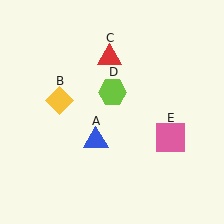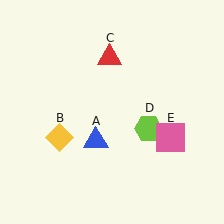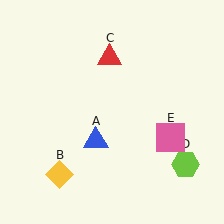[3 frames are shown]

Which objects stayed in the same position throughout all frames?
Blue triangle (object A) and red triangle (object C) and pink square (object E) remained stationary.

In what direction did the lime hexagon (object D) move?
The lime hexagon (object D) moved down and to the right.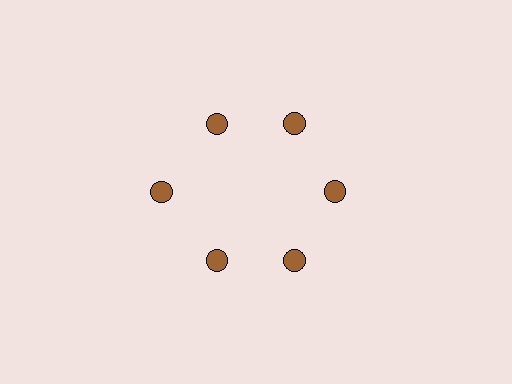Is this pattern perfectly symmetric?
No. The 6 brown circles are arranged in a ring, but one element near the 9 o'clock position is pushed outward from the center, breaking the 6-fold rotational symmetry.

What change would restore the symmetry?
The symmetry would be restored by moving it inward, back onto the ring so that all 6 circles sit at equal angles and equal distance from the center.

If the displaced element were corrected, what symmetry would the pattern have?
It would have 6-fold rotational symmetry — the pattern would map onto itself every 60 degrees.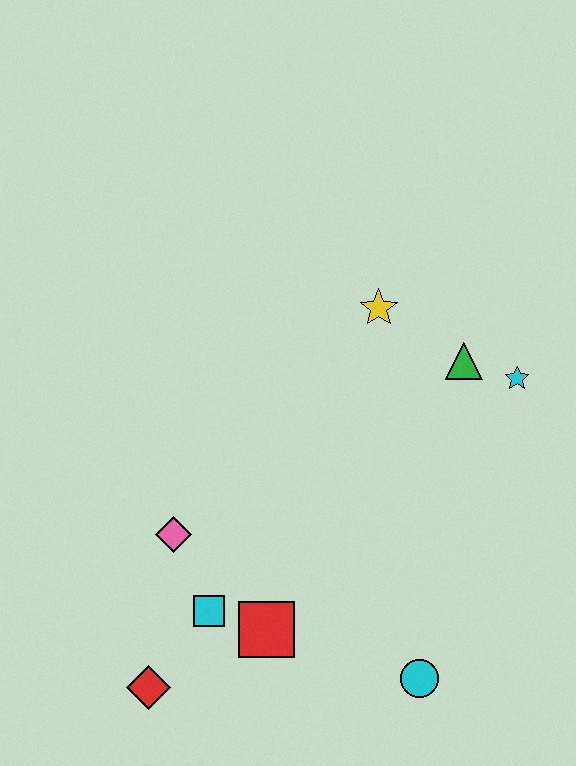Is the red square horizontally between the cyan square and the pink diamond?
No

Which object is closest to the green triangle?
The cyan star is closest to the green triangle.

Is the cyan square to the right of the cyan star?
No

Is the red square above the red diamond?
Yes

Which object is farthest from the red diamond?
The cyan star is farthest from the red diamond.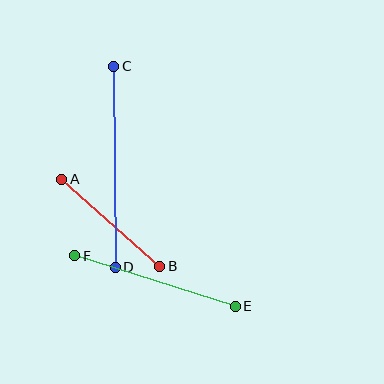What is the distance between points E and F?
The distance is approximately 168 pixels.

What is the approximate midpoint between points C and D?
The midpoint is at approximately (114, 167) pixels.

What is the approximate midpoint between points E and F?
The midpoint is at approximately (155, 281) pixels.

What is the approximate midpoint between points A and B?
The midpoint is at approximately (111, 223) pixels.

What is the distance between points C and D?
The distance is approximately 201 pixels.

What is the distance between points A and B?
The distance is approximately 131 pixels.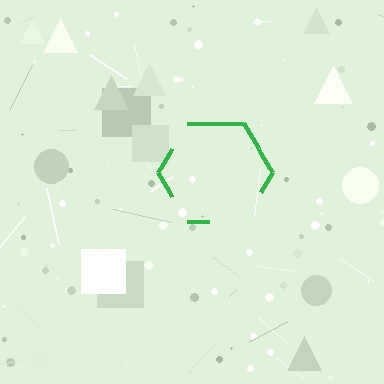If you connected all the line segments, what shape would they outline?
They would outline a hexagon.